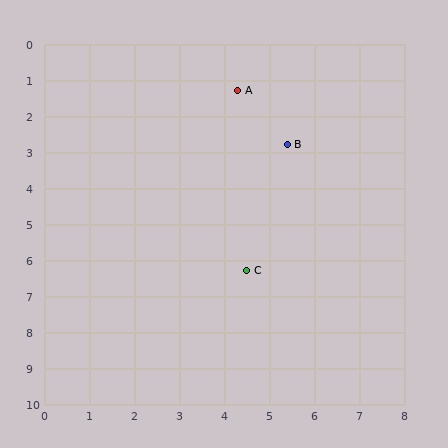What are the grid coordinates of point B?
Point B is at approximately (5.4, 2.8).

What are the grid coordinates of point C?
Point C is at approximately (4.5, 6.3).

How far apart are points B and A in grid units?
Points B and A are about 1.9 grid units apart.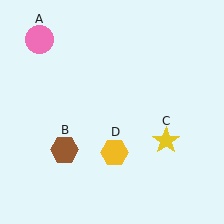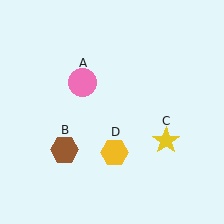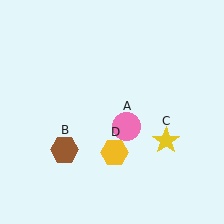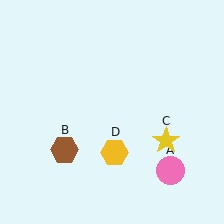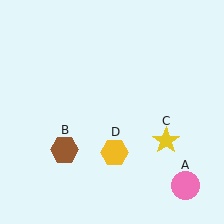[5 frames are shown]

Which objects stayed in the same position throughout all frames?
Brown hexagon (object B) and yellow star (object C) and yellow hexagon (object D) remained stationary.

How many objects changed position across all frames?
1 object changed position: pink circle (object A).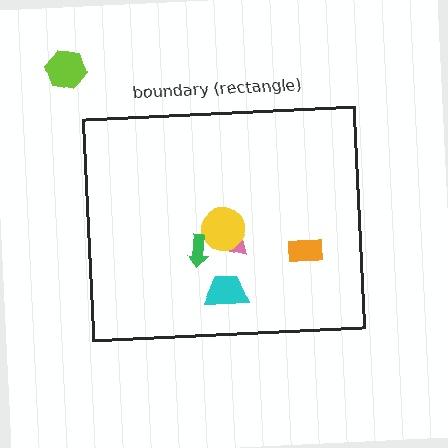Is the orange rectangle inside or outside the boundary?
Inside.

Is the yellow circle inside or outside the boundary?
Inside.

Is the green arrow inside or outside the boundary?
Inside.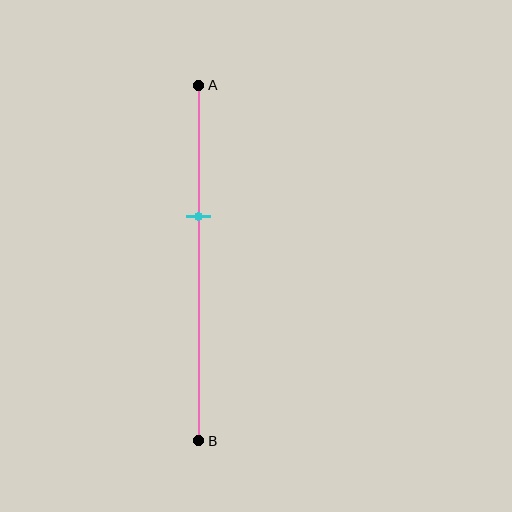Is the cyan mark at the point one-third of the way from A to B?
No, the mark is at about 35% from A, not at the 33% one-third point.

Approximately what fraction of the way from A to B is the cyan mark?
The cyan mark is approximately 35% of the way from A to B.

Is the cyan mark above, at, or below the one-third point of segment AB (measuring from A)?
The cyan mark is below the one-third point of segment AB.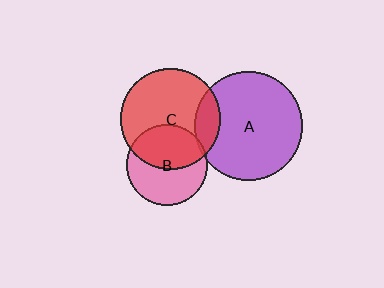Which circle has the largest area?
Circle A (purple).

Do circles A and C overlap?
Yes.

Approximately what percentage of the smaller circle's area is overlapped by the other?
Approximately 15%.